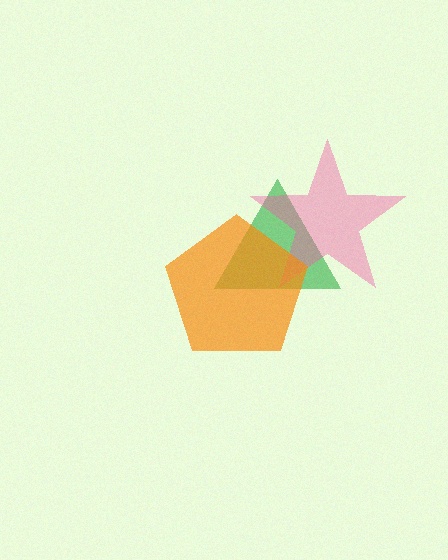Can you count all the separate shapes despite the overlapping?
Yes, there are 3 separate shapes.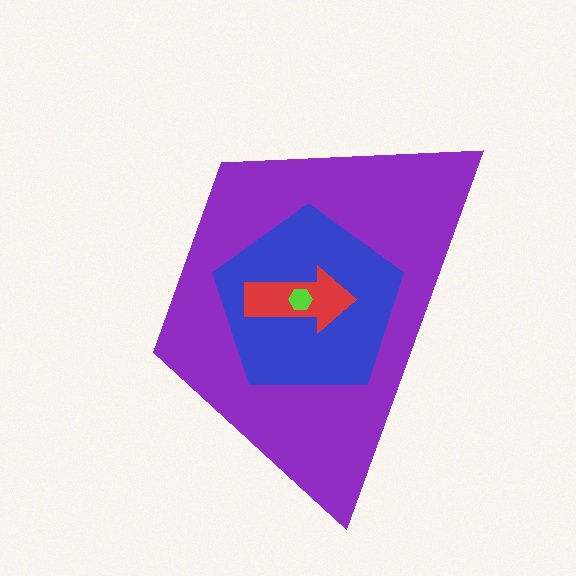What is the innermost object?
The lime hexagon.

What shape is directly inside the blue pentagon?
The red arrow.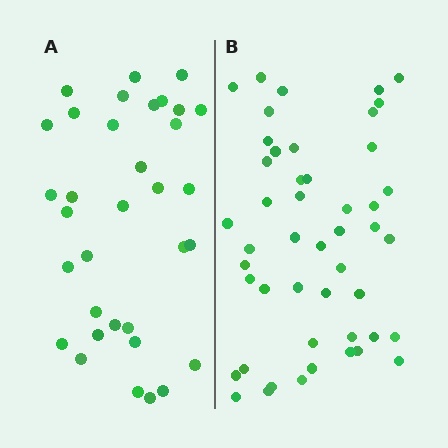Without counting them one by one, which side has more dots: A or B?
Region B (the right region) has more dots.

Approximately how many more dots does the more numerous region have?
Region B has approximately 15 more dots than region A.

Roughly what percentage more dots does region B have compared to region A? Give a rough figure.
About 40% more.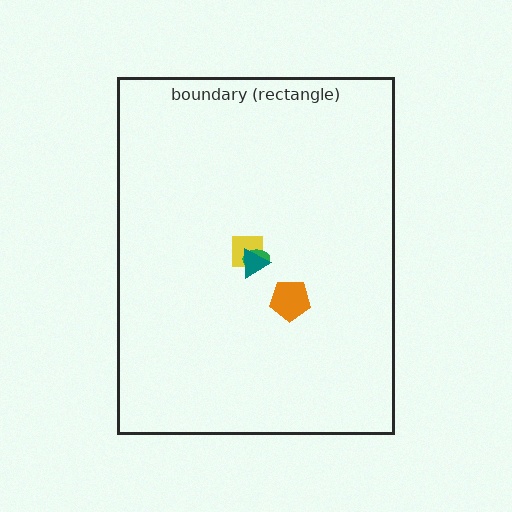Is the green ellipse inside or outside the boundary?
Inside.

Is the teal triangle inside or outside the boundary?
Inside.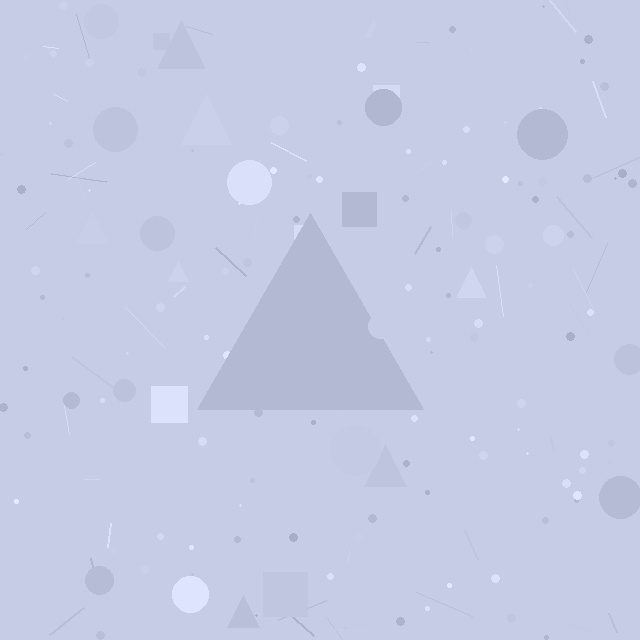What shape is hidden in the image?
A triangle is hidden in the image.